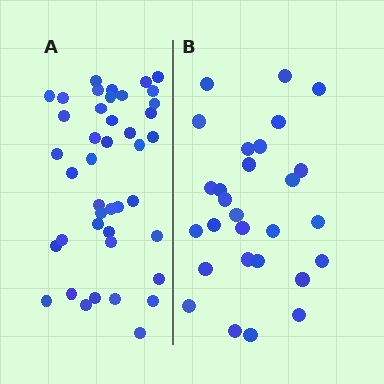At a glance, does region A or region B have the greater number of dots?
Region A (the left region) has more dots.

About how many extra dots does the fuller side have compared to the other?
Region A has approximately 15 more dots than region B.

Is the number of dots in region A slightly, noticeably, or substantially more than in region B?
Region A has substantially more. The ratio is roughly 1.5 to 1.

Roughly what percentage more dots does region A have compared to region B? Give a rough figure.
About 50% more.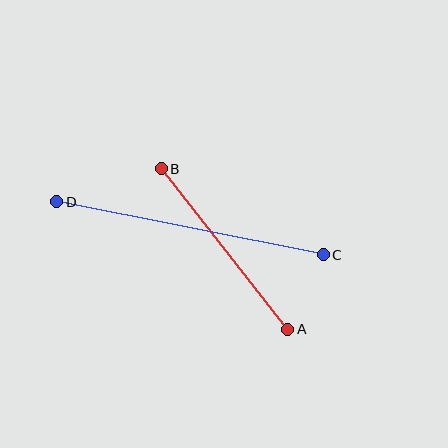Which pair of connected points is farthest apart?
Points C and D are farthest apart.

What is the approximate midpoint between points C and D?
The midpoint is at approximately (190, 228) pixels.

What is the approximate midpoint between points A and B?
The midpoint is at approximately (224, 249) pixels.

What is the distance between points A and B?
The distance is approximately 204 pixels.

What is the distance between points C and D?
The distance is approximately 271 pixels.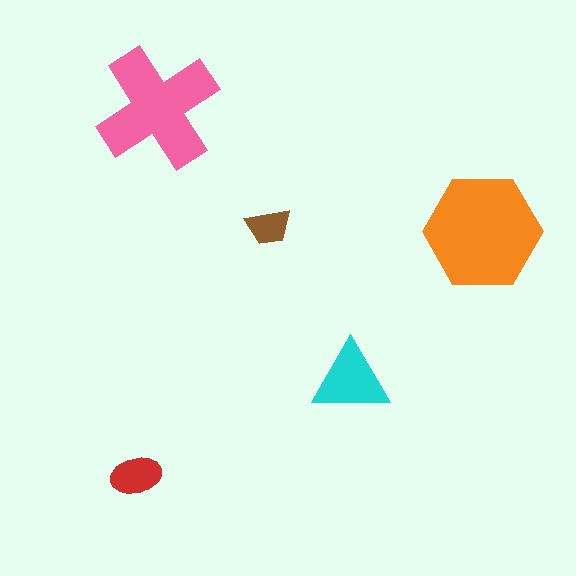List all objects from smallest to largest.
The brown trapezoid, the red ellipse, the cyan triangle, the pink cross, the orange hexagon.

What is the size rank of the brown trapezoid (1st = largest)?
5th.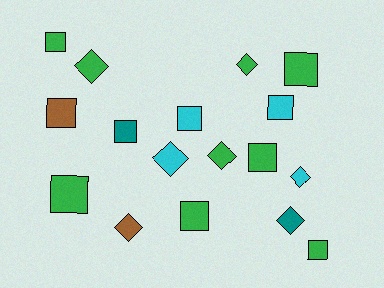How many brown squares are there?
There is 1 brown square.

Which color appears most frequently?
Green, with 9 objects.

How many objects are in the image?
There are 17 objects.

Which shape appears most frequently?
Square, with 10 objects.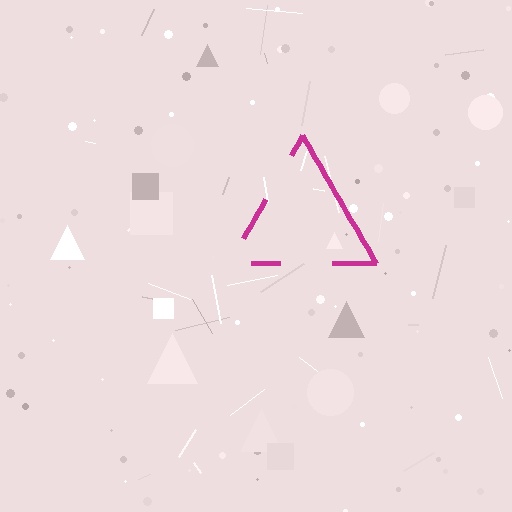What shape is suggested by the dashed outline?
The dashed outline suggests a triangle.